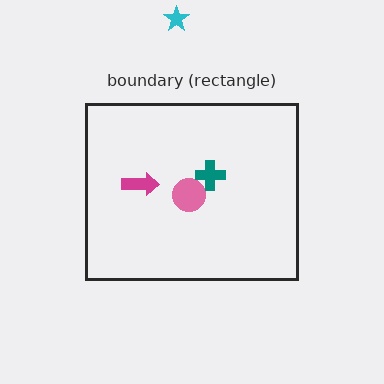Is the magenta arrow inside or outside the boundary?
Inside.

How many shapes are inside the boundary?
3 inside, 1 outside.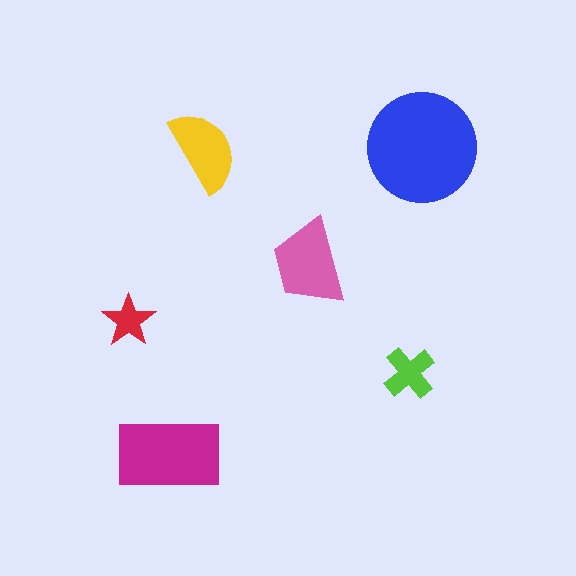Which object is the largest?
The blue circle.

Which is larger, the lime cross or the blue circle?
The blue circle.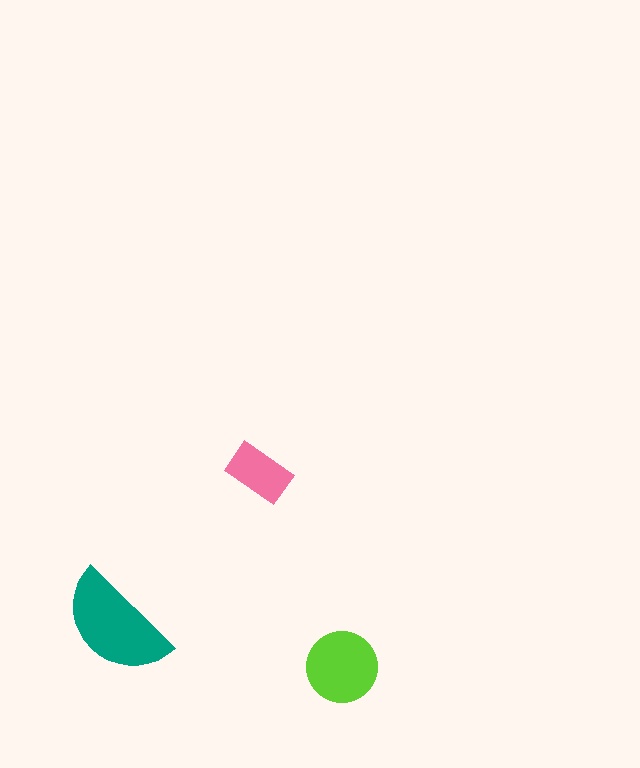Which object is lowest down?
The lime circle is bottommost.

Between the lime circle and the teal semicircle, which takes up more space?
The teal semicircle.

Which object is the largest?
The teal semicircle.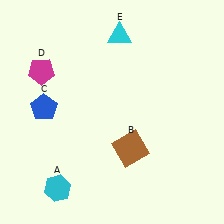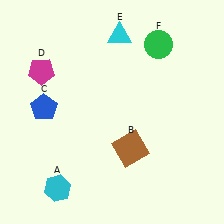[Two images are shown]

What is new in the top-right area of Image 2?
A green circle (F) was added in the top-right area of Image 2.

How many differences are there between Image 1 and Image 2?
There is 1 difference between the two images.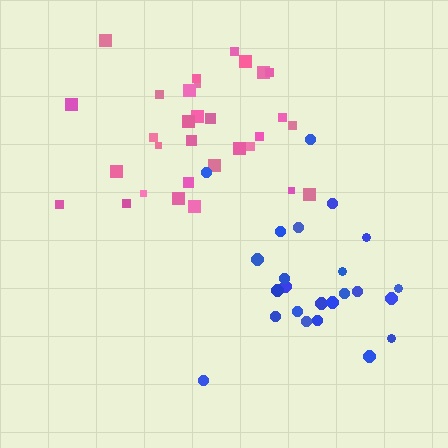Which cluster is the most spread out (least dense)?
Blue.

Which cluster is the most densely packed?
Pink.